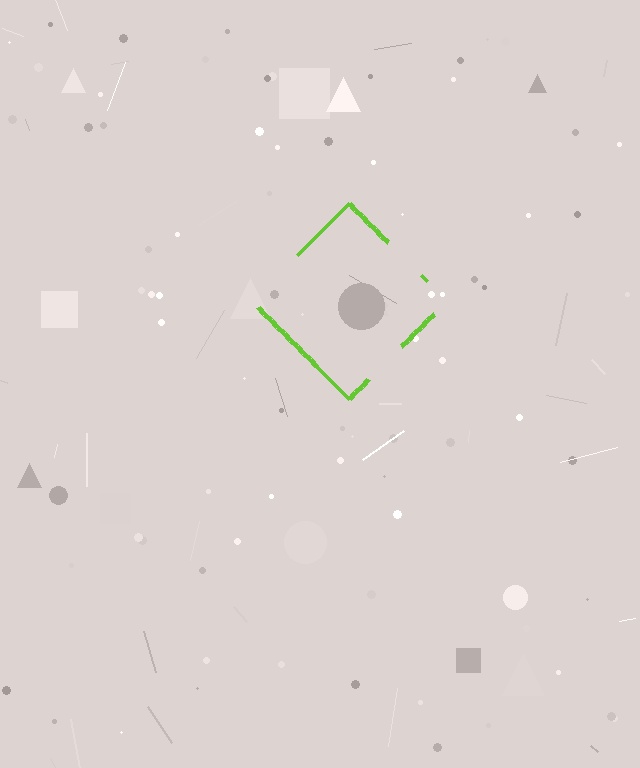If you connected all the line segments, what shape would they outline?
They would outline a diamond.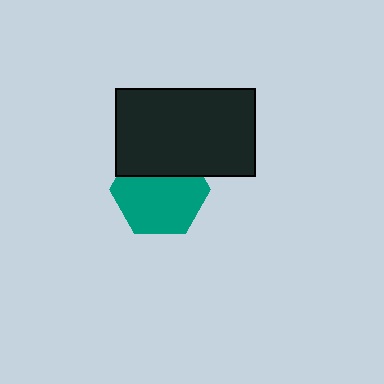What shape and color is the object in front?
The object in front is a black rectangle.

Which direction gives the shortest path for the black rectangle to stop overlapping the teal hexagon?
Moving up gives the shortest separation.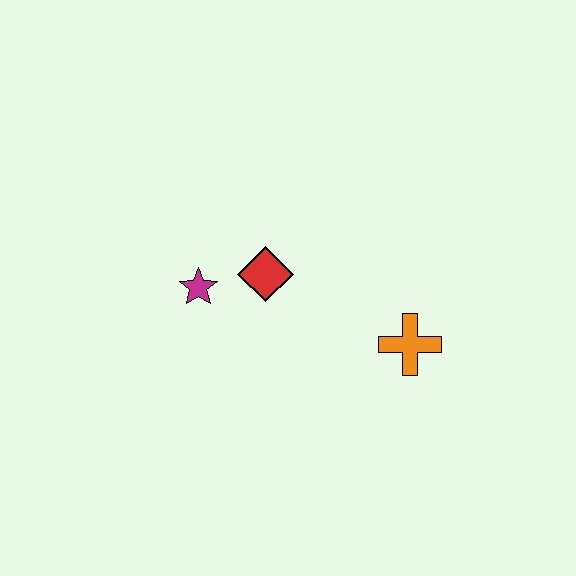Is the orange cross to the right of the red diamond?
Yes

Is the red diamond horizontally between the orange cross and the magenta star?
Yes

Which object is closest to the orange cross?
The red diamond is closest to the orange cross.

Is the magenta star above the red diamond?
No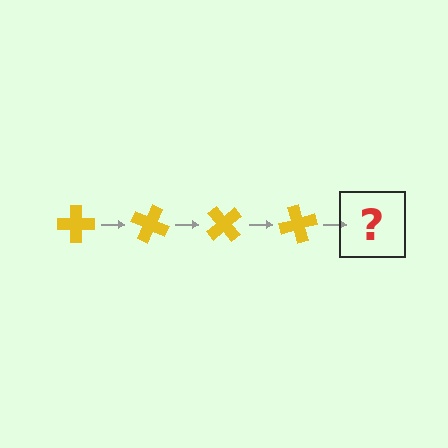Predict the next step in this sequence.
The next step is a yellow cross rotated 100 degrees.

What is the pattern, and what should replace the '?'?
The pattern is that the cross rotates 25 degrees each step. The '?' should be a yellow cross rotated 100 degrees.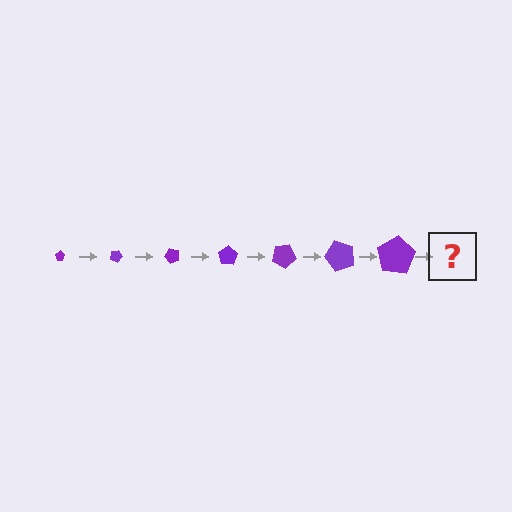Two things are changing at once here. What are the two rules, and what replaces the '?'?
The two rules are that the pentagon grows larger each step and it rotates 25 degrees each step. The '?' should be a pentagon, larger than the previous one and rotated 175 degrees from the start.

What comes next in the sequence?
The next element should be a pentagon, larger than the previous one and rotated 175 degrees from the start.